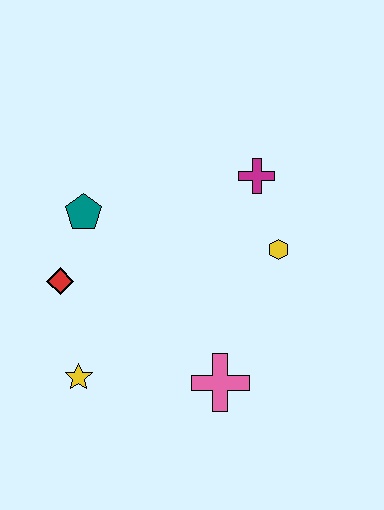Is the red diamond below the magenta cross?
Yes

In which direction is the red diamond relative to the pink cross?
The red diamond is to the left of the pink cross.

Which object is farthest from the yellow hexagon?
The yellow star is farthest from the yellow hexagon.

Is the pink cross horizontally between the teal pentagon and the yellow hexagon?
Yes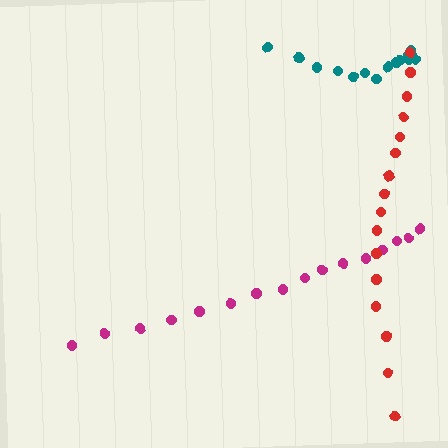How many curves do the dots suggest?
There are 3 distinct paths.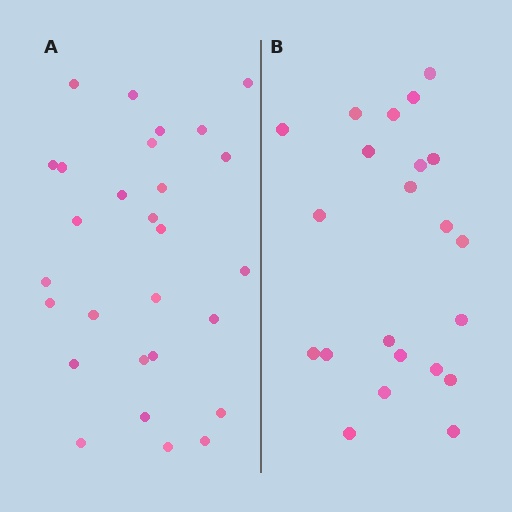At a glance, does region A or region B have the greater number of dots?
Region A (the left region) has more dots.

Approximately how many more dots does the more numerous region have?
Region A has about 6 more dots than region B.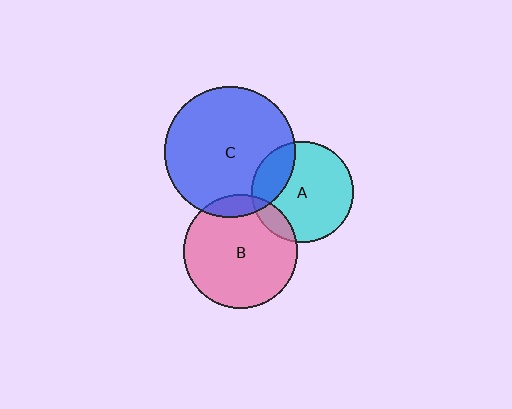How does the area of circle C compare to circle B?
Approximately 1.3 times.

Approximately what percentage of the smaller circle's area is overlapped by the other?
Approximately 10%.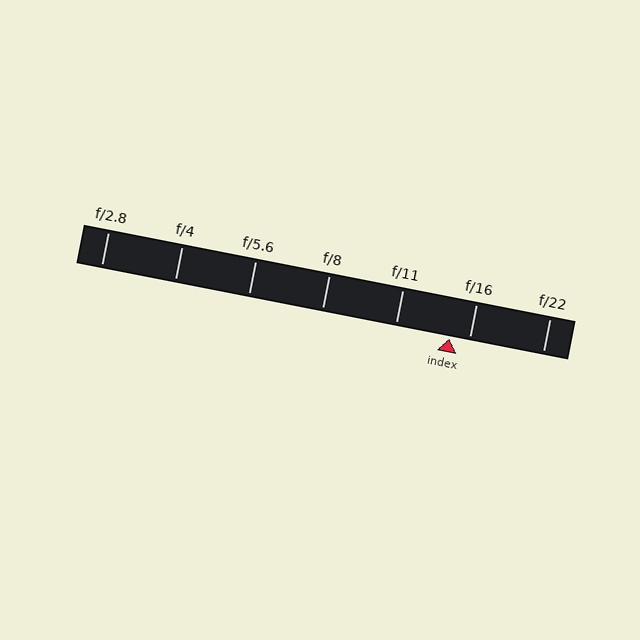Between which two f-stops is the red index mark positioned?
The index mark is between f/11 and f/16.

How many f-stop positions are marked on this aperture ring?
There are 7 f-stop positions marked.